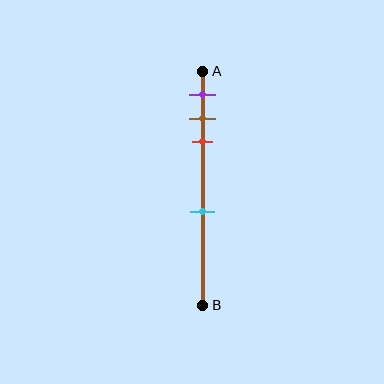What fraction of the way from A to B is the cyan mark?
The cyan mark is approximately 60% (0.6) of the way from A to B.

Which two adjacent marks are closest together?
The brown and red marks are the closest adjacent pair.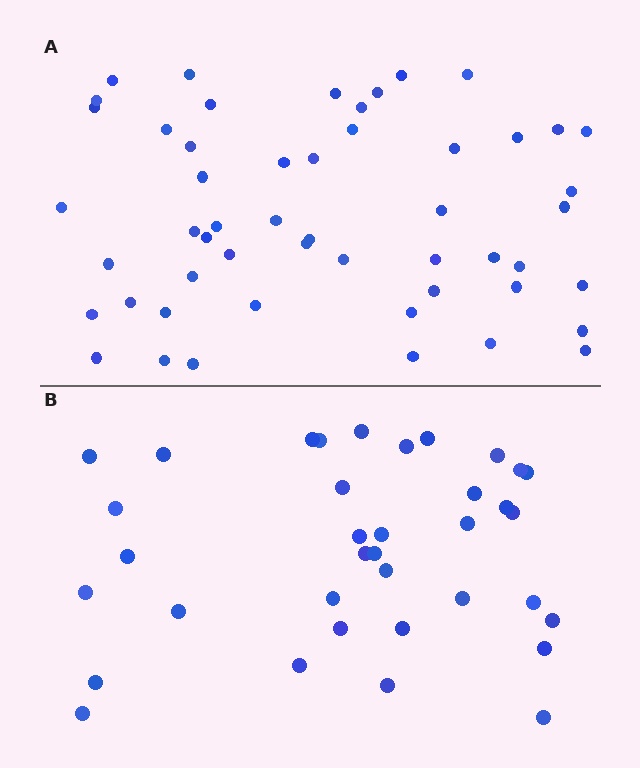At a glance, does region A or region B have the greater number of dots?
Region A (the top region) has more dots.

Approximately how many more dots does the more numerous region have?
Region A has approximately 15 more dots than region B.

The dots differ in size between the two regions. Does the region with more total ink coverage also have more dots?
No. Region B has more total ink coverage because its dots are larger, but region A actually contains more individual dots. Total area can be misleading — the number of items is what matters here.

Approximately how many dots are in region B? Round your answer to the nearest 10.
About 40 dots. (The exact count is 36, which rounds to 40.)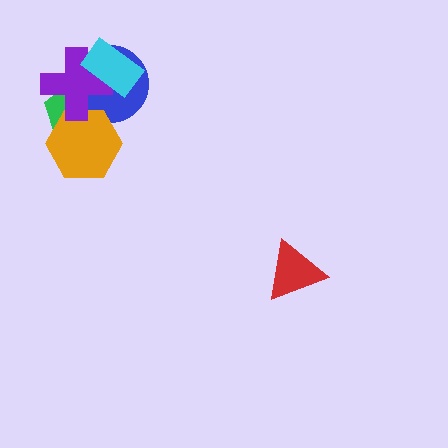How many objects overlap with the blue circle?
4 objects overlap with the blue circle.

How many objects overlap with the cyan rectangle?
2 objects overlap with the cyan rectangle.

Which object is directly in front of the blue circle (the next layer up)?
The orange hexagon is directly in front of the blue circle.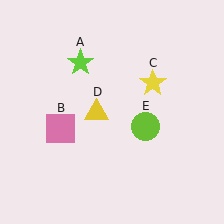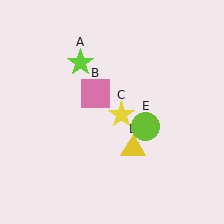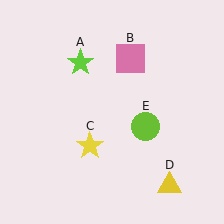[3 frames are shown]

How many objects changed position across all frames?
3 objects changed position: pink square (object B), yellow star (object C), yellow triangle (object D).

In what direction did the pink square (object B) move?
The pink square (object B) moved up and to the right.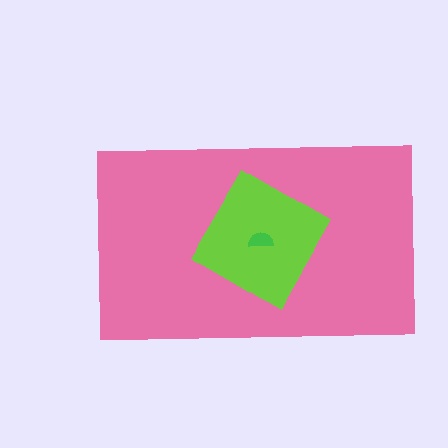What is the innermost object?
The green semicircle.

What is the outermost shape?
The pink rectangle.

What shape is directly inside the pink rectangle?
The lime diamond.